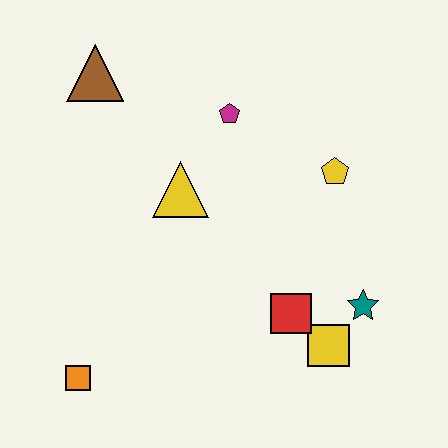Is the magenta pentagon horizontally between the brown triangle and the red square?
Yes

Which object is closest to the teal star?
The yellow square is closest to the teal star.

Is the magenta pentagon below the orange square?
No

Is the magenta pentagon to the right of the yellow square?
No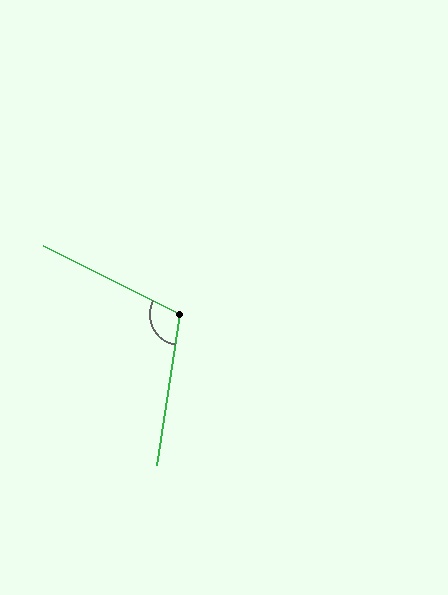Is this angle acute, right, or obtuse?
It is obtuse.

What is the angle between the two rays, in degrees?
Approximately 108 degrees.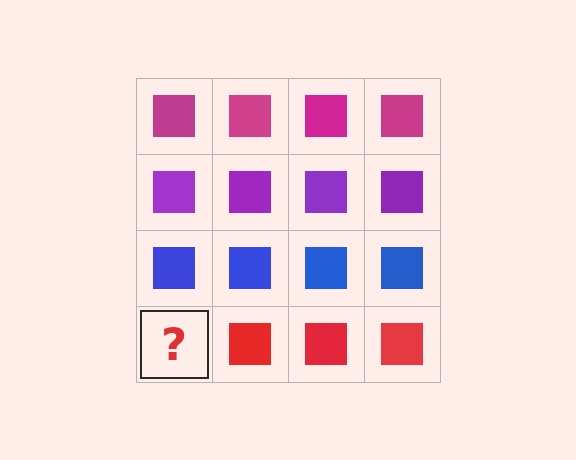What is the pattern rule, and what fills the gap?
The rule is that each row has a consistent color. The gap should be filled with a red square.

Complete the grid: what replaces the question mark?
The question mark should be replaced with a red square.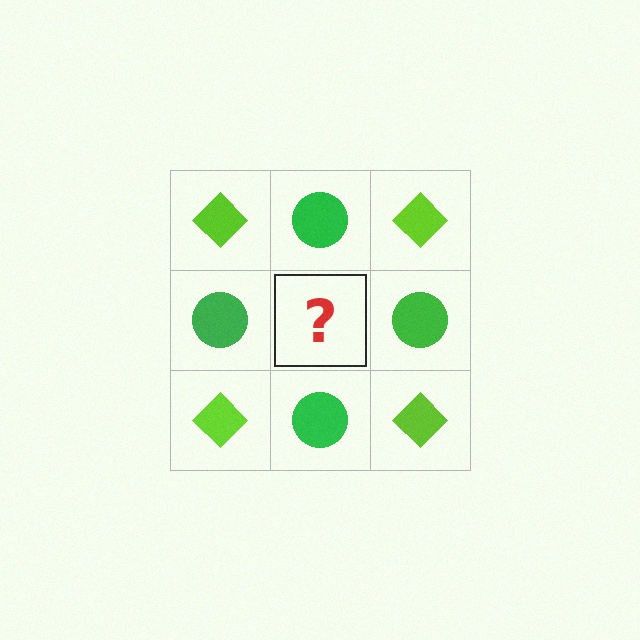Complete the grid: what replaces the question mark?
The question mark should be replaced with a lime diamond.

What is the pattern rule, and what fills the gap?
The rule is that it alternates lime diamond and green circle in a checkerboard pattern. The gap should be filled with a lime diamond.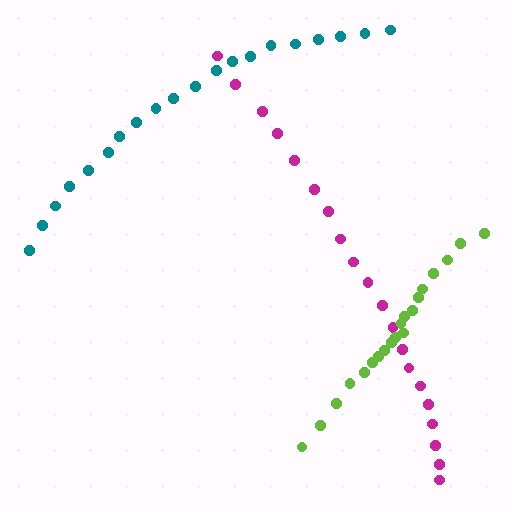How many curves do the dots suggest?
There are 3 distinct paths.